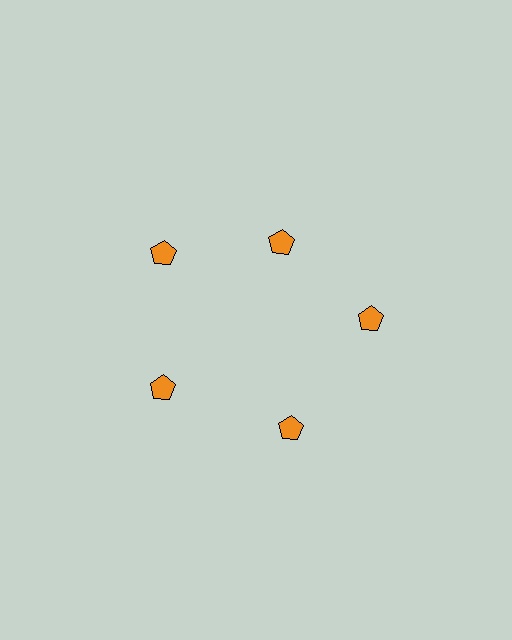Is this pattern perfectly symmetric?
No. The 5 orange pentagons are arranged in a ring, but one element near the 1 o'clock position is pulled inward toward the center, breaking the 5-fold rotational symmetry.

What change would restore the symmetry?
The symmetry would be restored by moving it outward, back onto the ring so that all 5 pentagons sit at equal angles and equal distance from the center.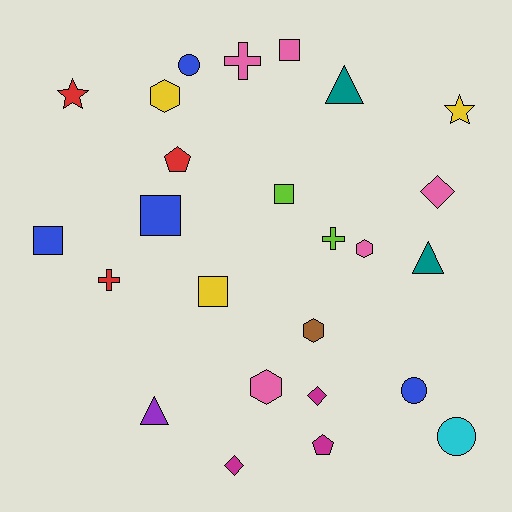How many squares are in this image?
There are 5 squares.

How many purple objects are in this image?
There is 1 purple object.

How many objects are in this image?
There are 25 objects.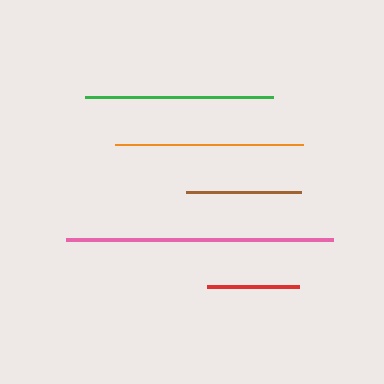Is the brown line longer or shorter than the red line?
The brown line is longer than the red line.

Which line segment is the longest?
The pink line is the longest at approximately 267 pixels.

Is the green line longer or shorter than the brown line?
The green line is longer than the brown line.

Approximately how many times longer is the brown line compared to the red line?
The brown line is approximately 1.2 times the length of the red line.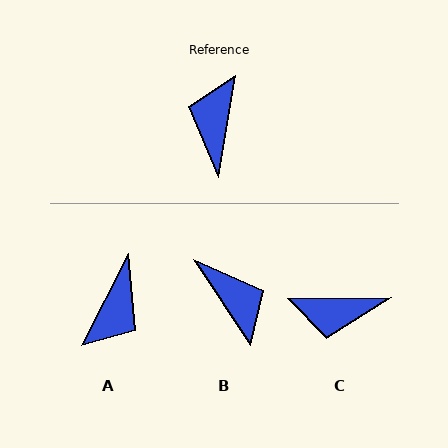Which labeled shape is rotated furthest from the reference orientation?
A, about 162 degrees away.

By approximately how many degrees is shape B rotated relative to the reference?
Approximately 137 degrees clockwise.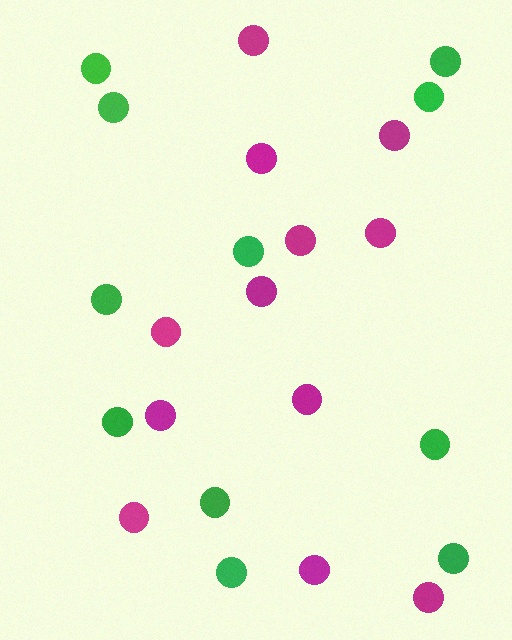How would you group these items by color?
There are 2 groups: one group of green circles (11) and one group of magenta circles (12).